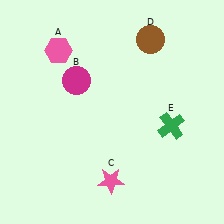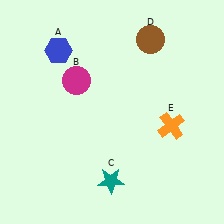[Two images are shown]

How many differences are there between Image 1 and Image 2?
There are 3 differences between the two images.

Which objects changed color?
A changed from pink to blue. C changed from pink to teal. E changed from green to orange.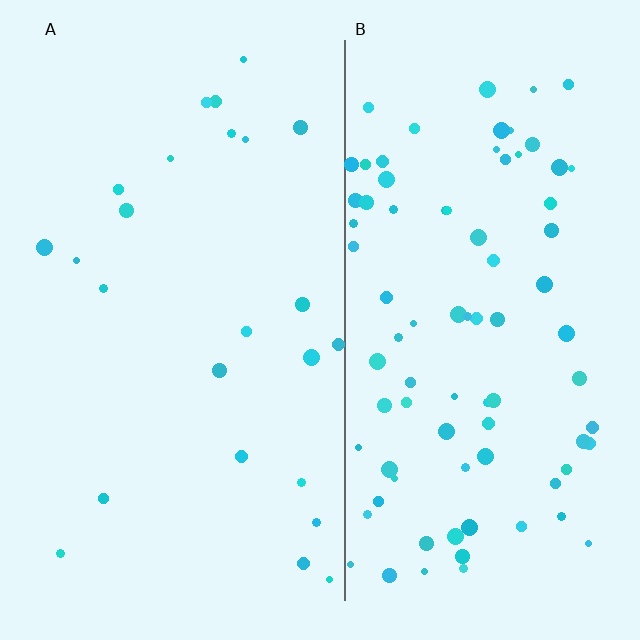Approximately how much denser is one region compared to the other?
Approximately 3.5× — region B over region A.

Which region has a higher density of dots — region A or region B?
B (the right).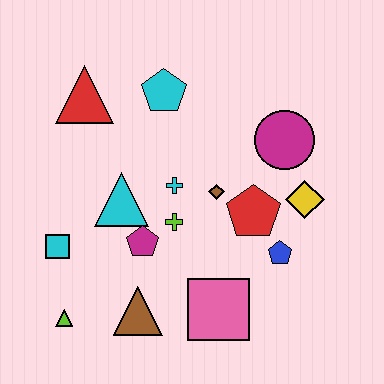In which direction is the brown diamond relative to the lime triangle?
The brown diamond is to the right of the lime triangle.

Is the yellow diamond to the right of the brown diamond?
Yes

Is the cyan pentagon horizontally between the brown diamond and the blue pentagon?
No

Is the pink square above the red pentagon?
No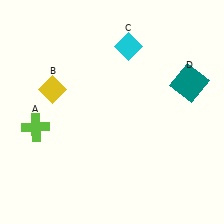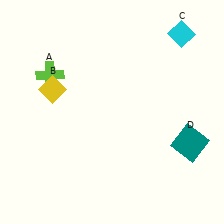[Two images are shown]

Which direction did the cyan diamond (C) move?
The cyan diamond (C) moved right.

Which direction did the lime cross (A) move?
The lime cross (A) moved up.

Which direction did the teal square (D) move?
The teal square (D) moved down.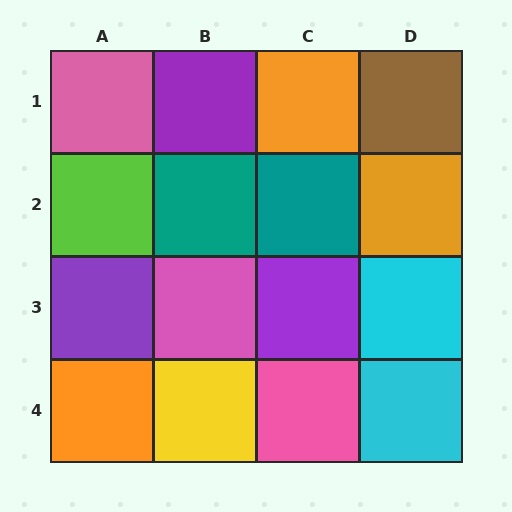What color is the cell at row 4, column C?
Pink.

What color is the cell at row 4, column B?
Yellow.